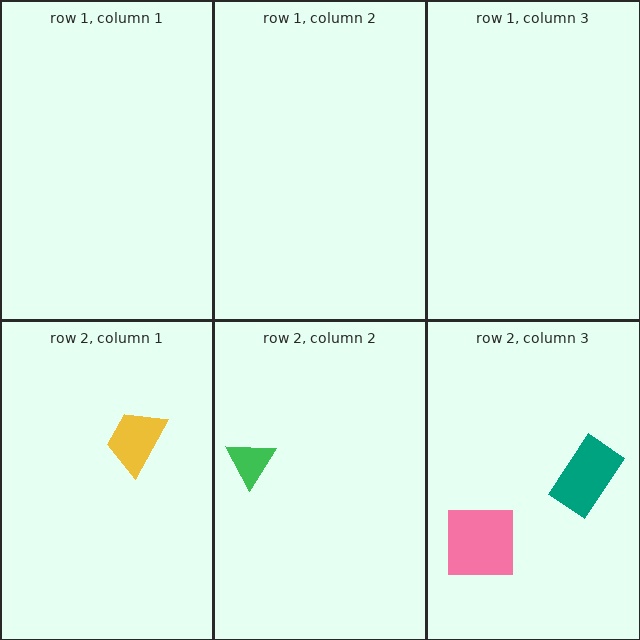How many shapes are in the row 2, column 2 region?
1.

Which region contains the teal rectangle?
The row 2, column 3 region.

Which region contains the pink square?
The row 2, column 3 region.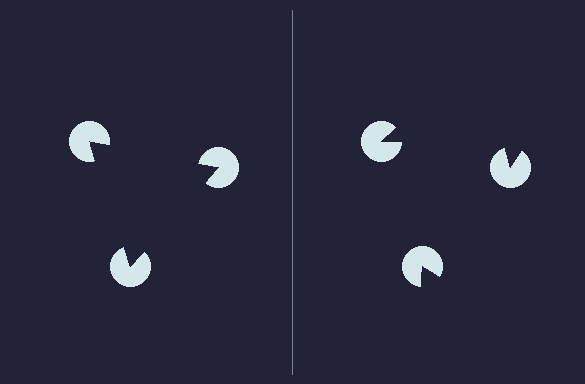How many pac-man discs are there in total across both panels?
6 — 3 on each side.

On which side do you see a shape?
An illusory triangle appears on the left side. On the right side the wedge cuts are rotated, so no coherent shape forms.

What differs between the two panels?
The pac-man discs are positioned identically on both sides; only the wedge orientations differ. On the left they align to a triangle; on the right they are misaligned.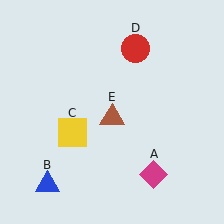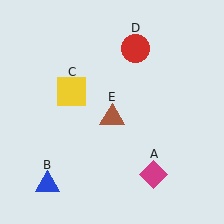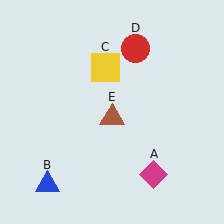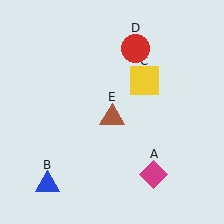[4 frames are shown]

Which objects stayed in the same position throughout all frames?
Magenta diamond (object A) and blue triangle (object B) and red circle (object D) and brown triangle (object E) remained stationary.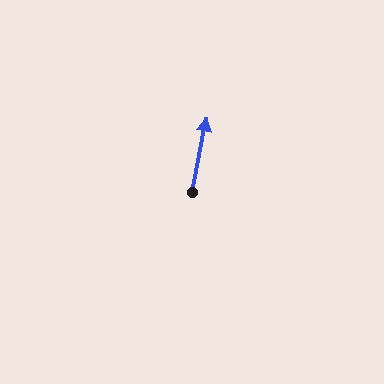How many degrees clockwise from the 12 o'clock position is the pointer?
Approximately 11 degrees.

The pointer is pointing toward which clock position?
Roughly 12 o'clock.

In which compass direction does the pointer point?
North.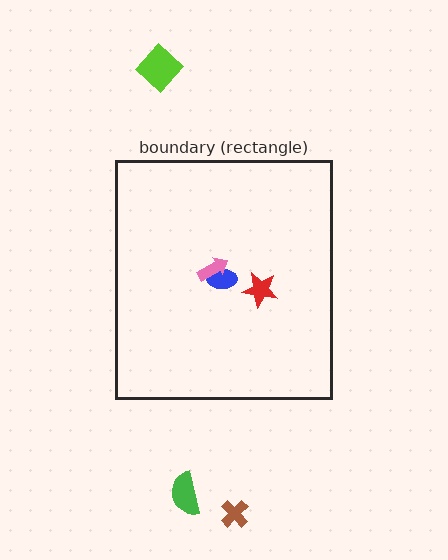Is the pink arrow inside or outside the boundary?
Inside.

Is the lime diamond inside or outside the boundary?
Outside.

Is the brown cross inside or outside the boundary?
Outside.